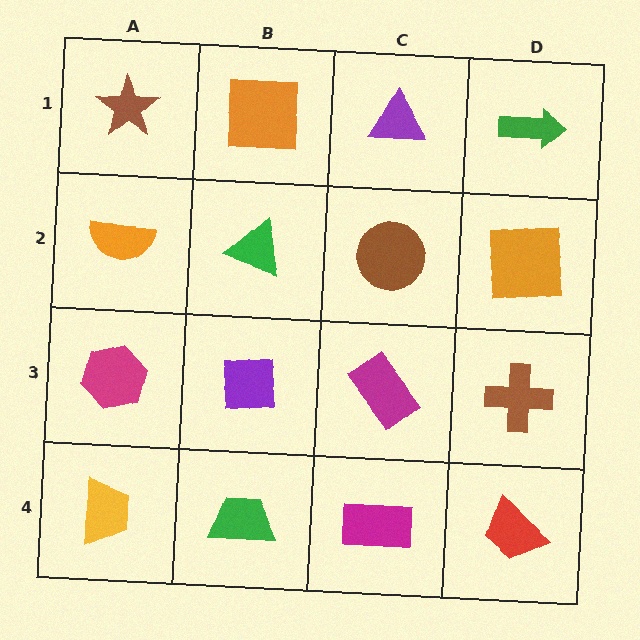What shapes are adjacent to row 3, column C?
A brown circle (row 2, column C), a magenta rectangle (row 4, column C), a purple square (row 3, column B), a brown cross (row 3, column D).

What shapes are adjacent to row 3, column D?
An orange square (row 2, column D), a red trapezoid (row 4, column D), a magenta rectangle (row 3, column C).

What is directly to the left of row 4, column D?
A magenta rectangle.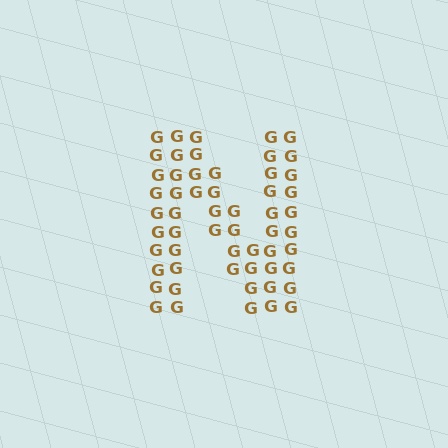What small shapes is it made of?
It is made of small letter G's.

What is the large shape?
The large shape is the letter N.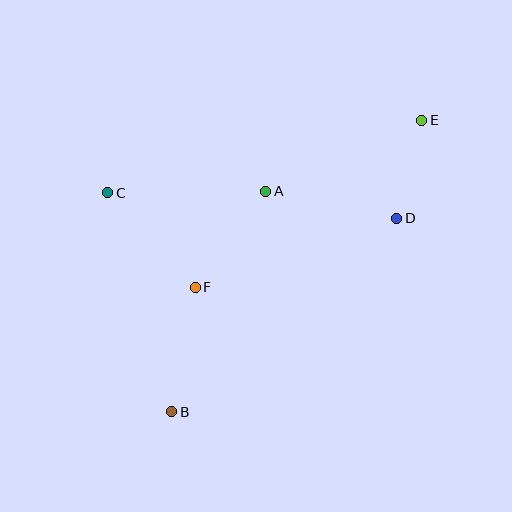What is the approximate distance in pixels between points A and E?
The distance between A and E is approximately 172 pixels.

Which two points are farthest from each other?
Points B and E are farthest from each other.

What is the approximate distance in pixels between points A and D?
The distance between A and D is approximately 134 pixels.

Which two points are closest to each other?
Points D and E are closest to each other.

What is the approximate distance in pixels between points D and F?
The distance between D and F is approximately 213 pixels.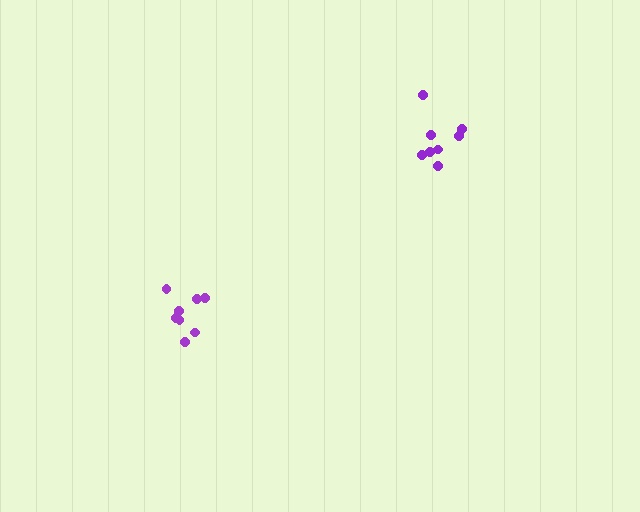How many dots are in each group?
Group 1: 8 dots, Group 2: 8 dots (16 total).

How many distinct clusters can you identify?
There are 2 distinct clusters.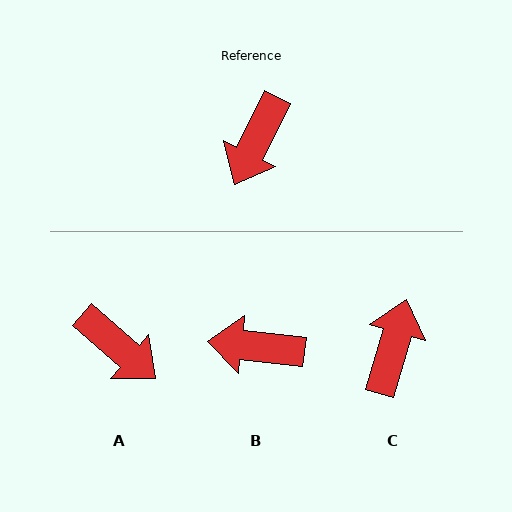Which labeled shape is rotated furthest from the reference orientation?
C, about 170 degrees away.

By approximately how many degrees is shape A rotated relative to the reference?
Approximately 75 degrees counter-clockwise.